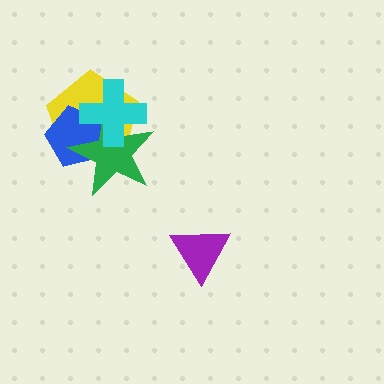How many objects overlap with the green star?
3 objects overlap with the green star.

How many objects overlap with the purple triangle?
0 objects overlap with the purple triangle.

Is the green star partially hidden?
Yes, it is partially covered by another shape.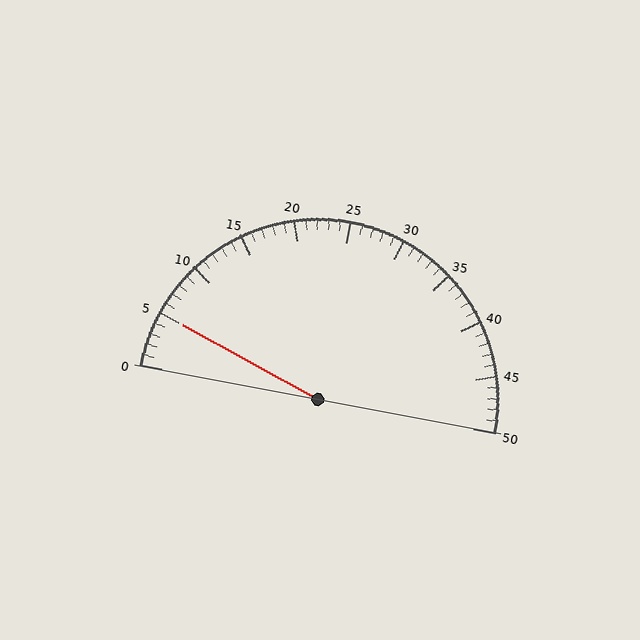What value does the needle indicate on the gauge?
The needle indicates approximately 5.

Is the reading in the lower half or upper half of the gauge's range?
The reading is in the lower half of the range (0 to 50).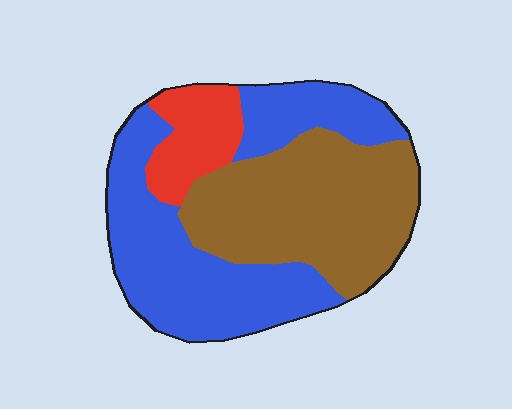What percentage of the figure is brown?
Brown covers 41% of the figure.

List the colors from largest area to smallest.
From largest to smallest: blue, brown, red.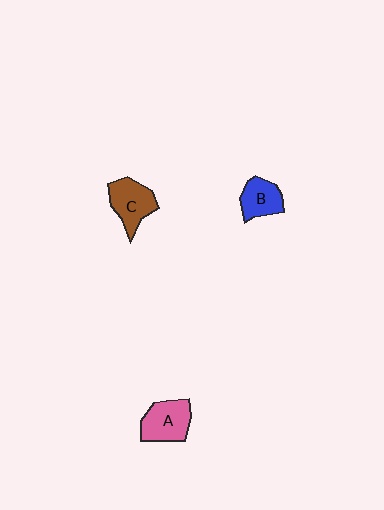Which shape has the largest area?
Shape A (pink).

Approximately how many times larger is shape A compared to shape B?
Approximately 1.3 times.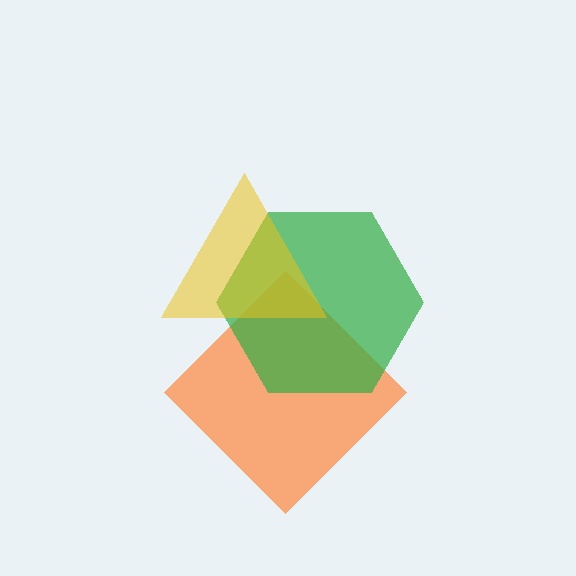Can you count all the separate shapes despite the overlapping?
Yes, there are 3 separate shapes.